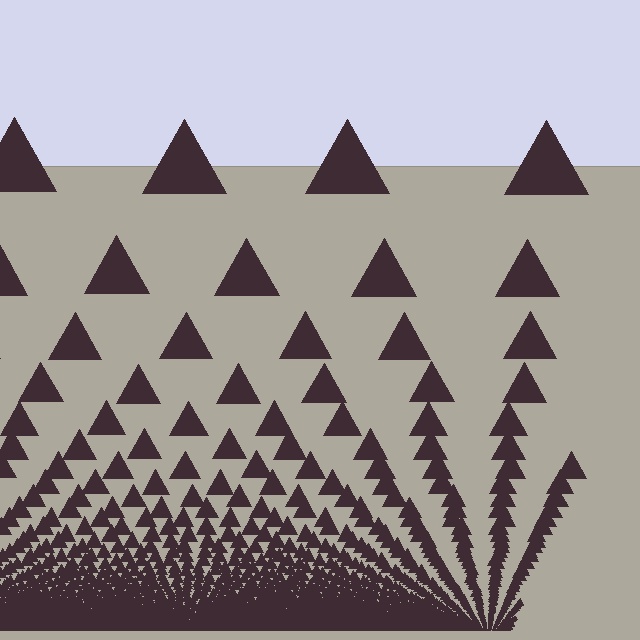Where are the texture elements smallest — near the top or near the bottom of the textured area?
Near the bottom.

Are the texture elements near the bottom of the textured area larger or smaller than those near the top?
Smaller. The gradient is inverted — elements near the bottom are smaller and denser.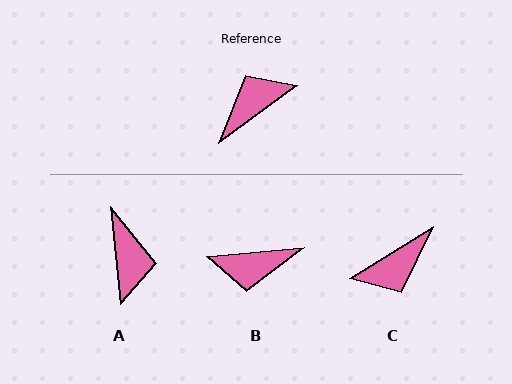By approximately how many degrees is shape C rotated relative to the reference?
Approximately 176 degrees counter-clockwise.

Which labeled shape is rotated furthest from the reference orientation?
C, about 176 degrees away.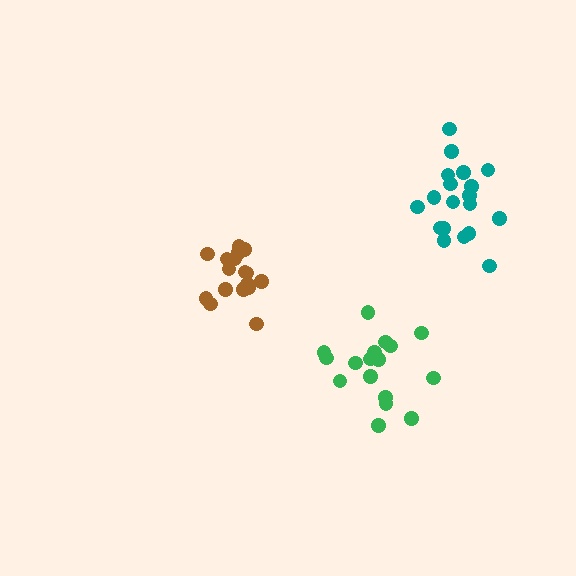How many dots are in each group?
Group 1: 17 dots, Group 2: 17 dots, Group 3: 19 dots (53 total).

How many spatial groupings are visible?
There are 3 spatial groupings.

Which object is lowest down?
The green cluster is bottommost.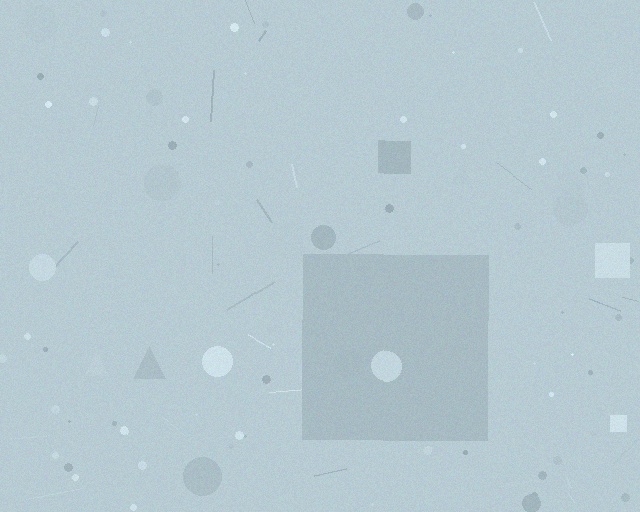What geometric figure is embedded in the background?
A square is embedded in the background.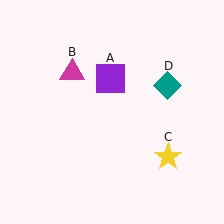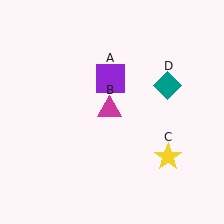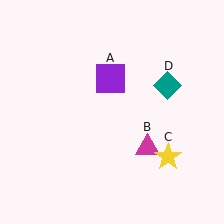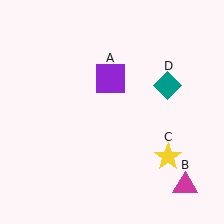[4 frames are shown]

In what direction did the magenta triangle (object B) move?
The magenta triangle (object B) moved down and to the right.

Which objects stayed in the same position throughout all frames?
Purple square (object A) and yellow star (object C) and teal diamond (object D) remained stationary.